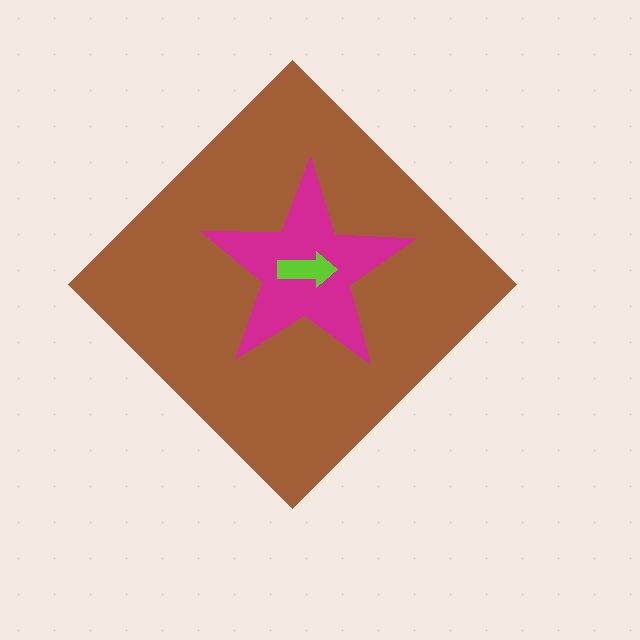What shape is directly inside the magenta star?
The lime arrow.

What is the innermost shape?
The lime arrow.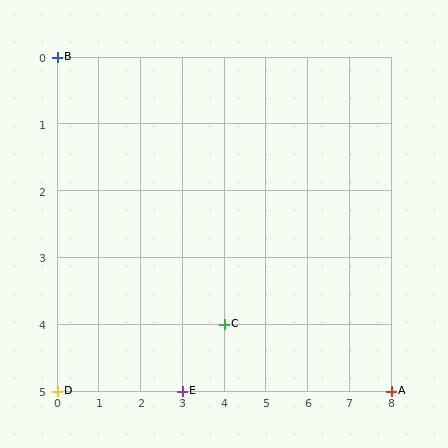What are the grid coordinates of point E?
Point E is at grid coordinates (3, 5).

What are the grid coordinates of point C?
Point C is at grid coordinates (4, 4).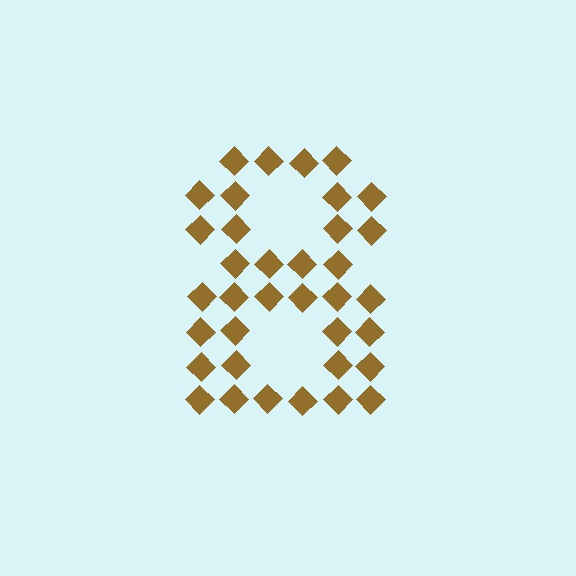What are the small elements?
The small elements are diamonds.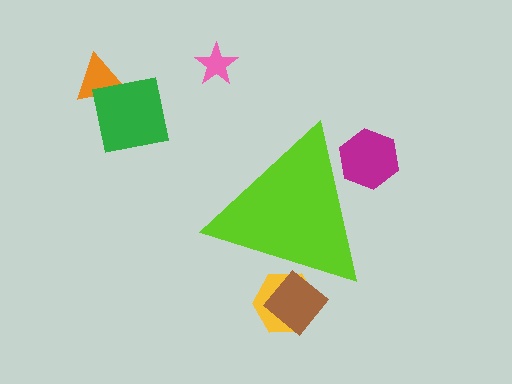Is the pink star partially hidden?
No, the pink star is fully visible.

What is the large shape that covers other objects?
A lime triangle.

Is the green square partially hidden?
No, the green square is fully visible.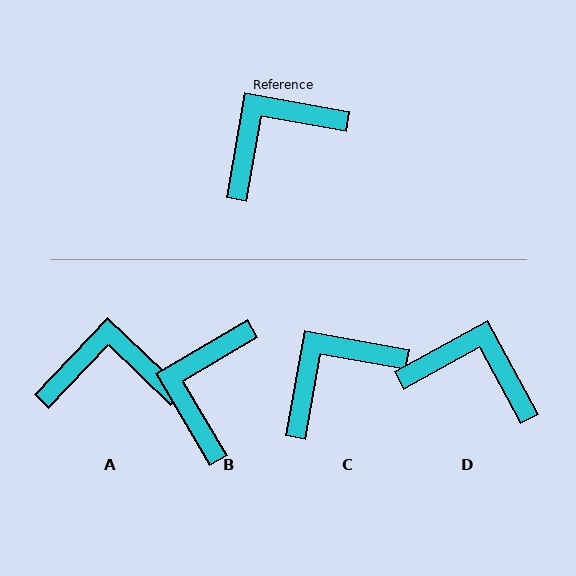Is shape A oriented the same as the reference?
No, it is off by about 34 degrees.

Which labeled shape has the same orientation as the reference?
C.